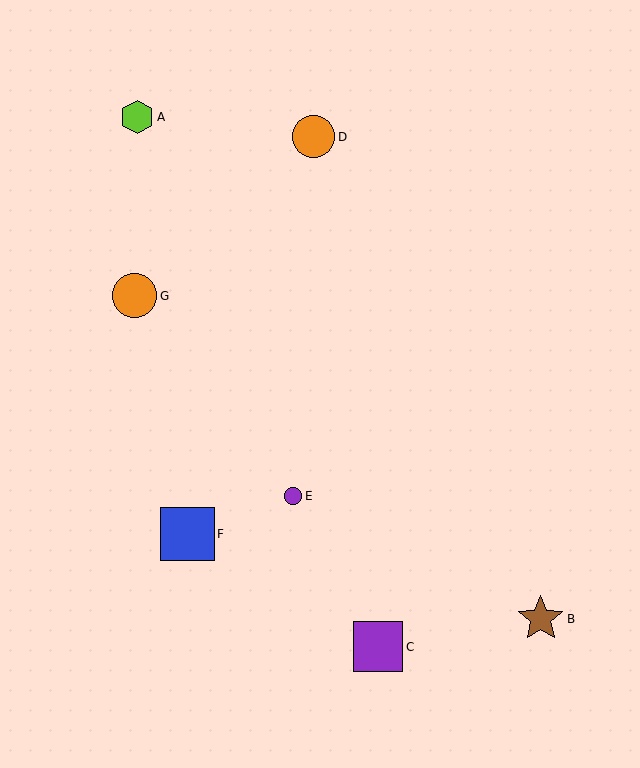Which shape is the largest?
The blue square (labeled F) is the largest.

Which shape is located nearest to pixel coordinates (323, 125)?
The orange circle (labeled D) at (314, 137) is nearest to that location.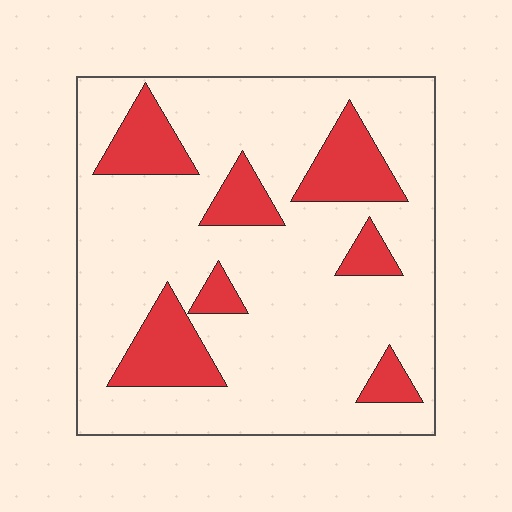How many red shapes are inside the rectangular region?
7.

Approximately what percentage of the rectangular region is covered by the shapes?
Approximately 20%.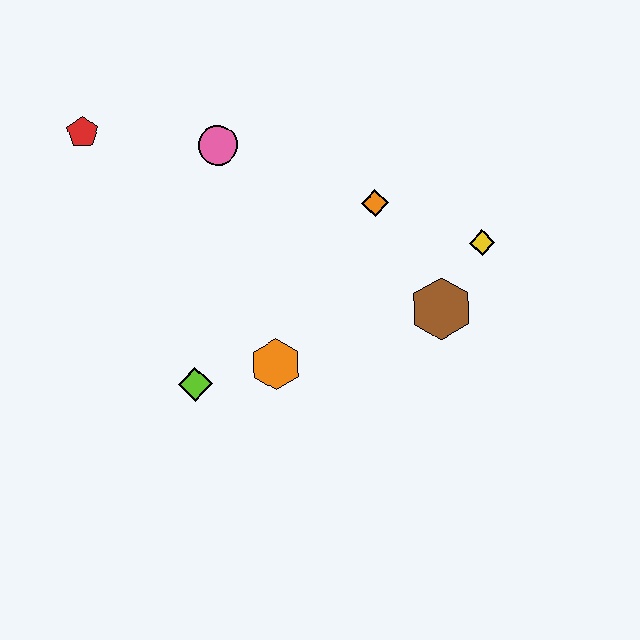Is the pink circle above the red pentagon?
No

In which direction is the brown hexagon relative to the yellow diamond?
The brown hexagon is below the yellow diamond.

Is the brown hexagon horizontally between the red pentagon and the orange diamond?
No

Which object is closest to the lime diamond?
The orange hexagon is closest to the lime diamond.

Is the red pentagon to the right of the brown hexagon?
No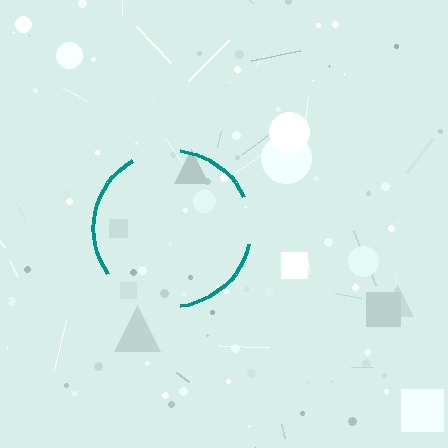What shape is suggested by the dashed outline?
The dashed outline suggests a circle.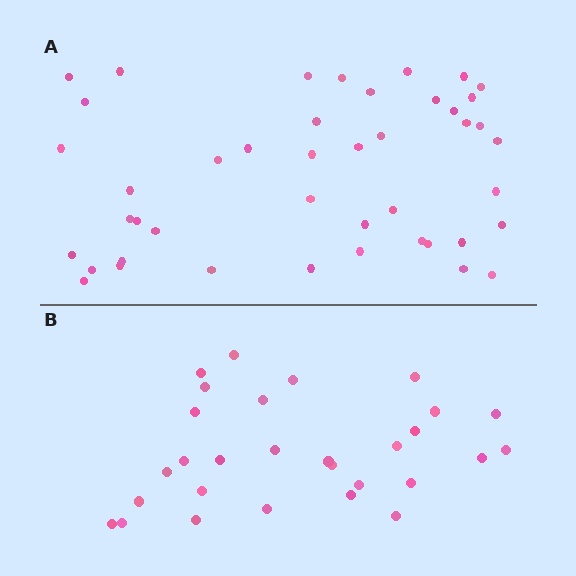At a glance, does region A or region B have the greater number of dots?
Region A (the top region) has more dots.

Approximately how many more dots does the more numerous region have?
Region A has approximately 15 more dots than region B.